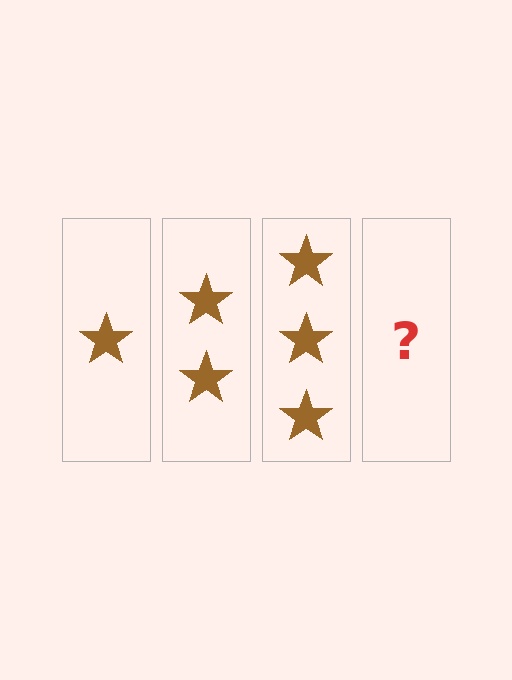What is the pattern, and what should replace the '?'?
The pattern is that each step adds one more star. The '?' should be 4 stars.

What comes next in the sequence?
The next element should be 4 stars.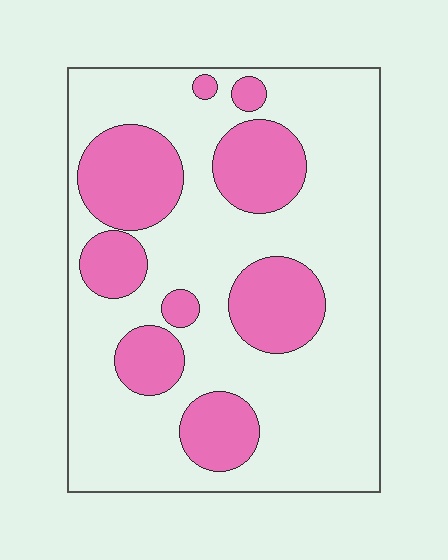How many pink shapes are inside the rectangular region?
9.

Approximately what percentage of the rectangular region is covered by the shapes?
Approximately 30%.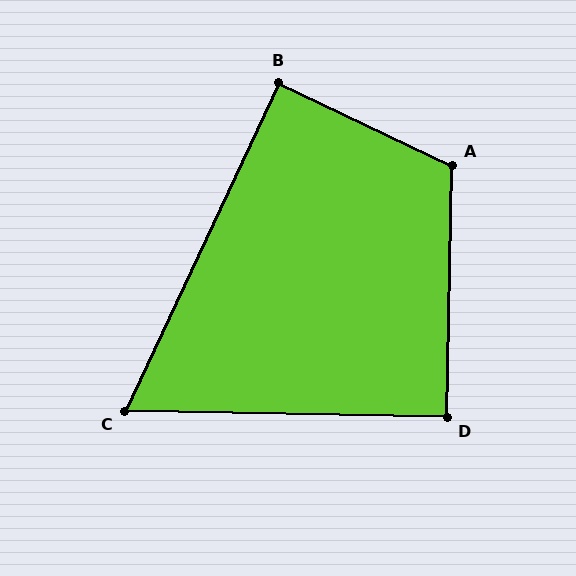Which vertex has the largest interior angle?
A, at approximately 114 degrees.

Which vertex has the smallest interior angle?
C, at approximately 66 degrees.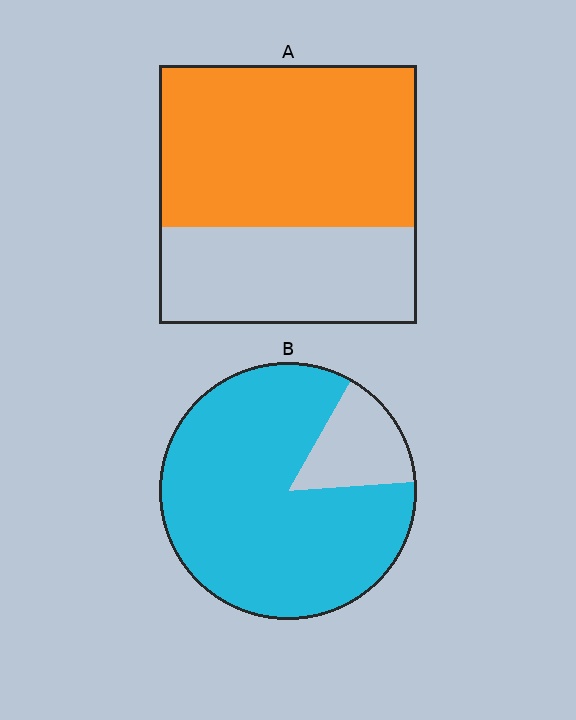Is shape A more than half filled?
Yes.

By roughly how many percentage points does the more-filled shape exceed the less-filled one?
By roughly 20 percentage points (B over A).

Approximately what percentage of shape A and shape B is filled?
A is approximately 65% and B is approximately 85%.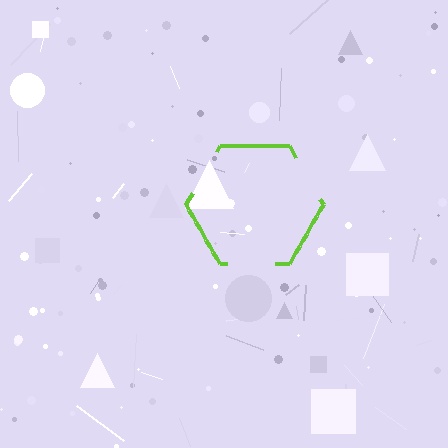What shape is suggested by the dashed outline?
The dashed outline suggests a hexagon.